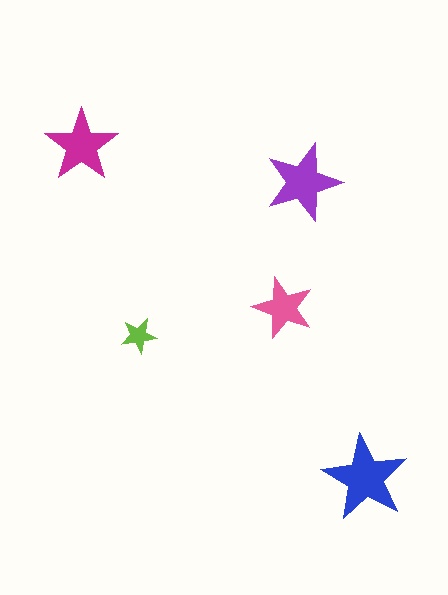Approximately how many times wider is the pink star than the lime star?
About 1.5 times wider.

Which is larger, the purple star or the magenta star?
The purple one.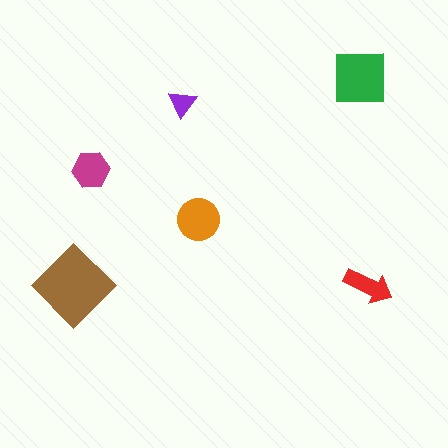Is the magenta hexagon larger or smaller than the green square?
Smaller.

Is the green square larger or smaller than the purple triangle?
Larger.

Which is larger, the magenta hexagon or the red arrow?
The magenta hexagon.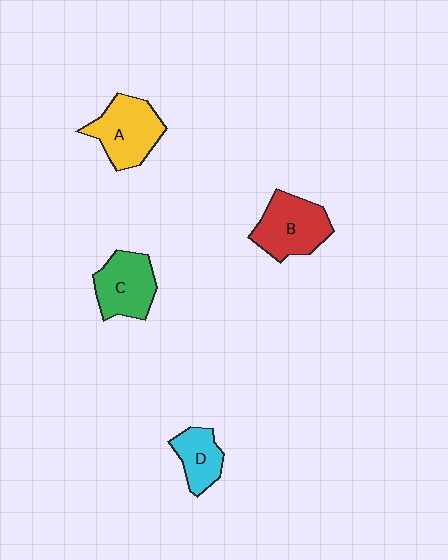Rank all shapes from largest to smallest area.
From largest to smallest: A (yellow), B (red), C (green), D (cyan).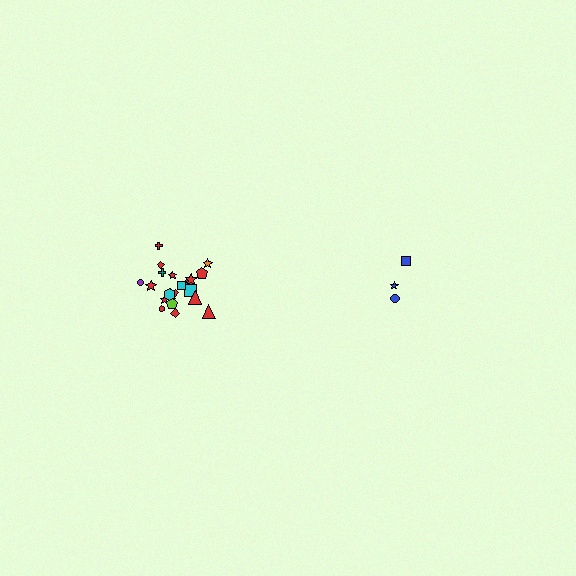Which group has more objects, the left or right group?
The left group.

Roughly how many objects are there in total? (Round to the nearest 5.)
Roughly 25 objects in total.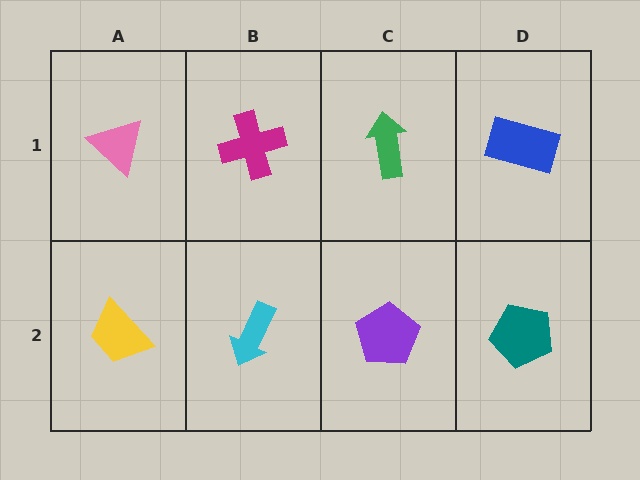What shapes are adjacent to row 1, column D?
A teal pentagon (row 2, column D), a green arrow (row 1, column C).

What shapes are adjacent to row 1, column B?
A cyan arrow (row 2, column B), a pink triangle (row 1, column A), a green arrow (row 1, column C).